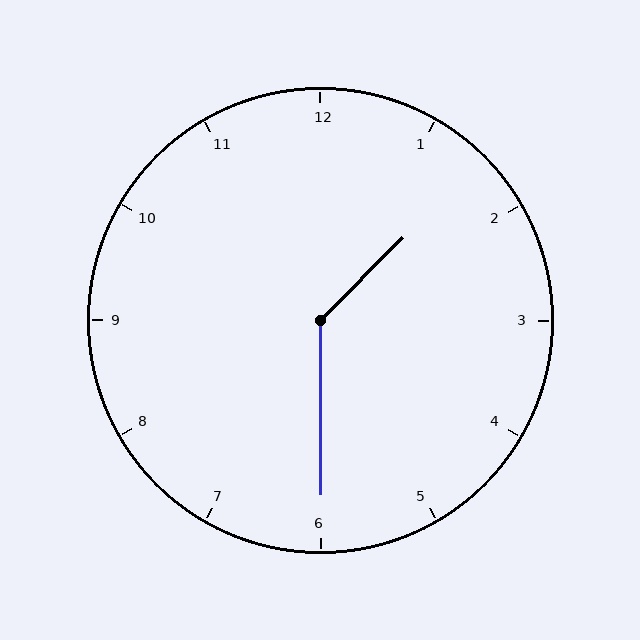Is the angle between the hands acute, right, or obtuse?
It is obtuse.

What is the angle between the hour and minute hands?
Approximately 135 degrees.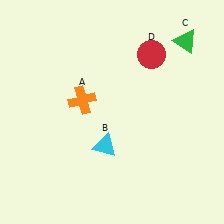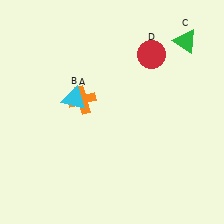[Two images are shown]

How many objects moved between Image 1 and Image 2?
1 object moved between the two images.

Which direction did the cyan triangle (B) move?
The cyan triangle (B) moved up.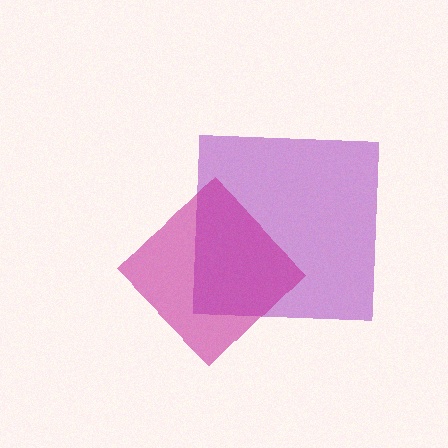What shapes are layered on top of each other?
The layered shapes are: a purple square, a magenta diamond.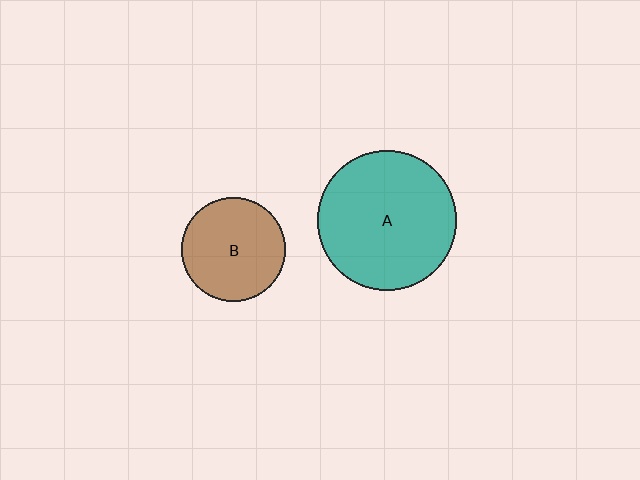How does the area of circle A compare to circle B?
Approximately 1.8 times.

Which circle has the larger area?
Circle A (teal).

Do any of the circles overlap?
No, none of the circles overlap.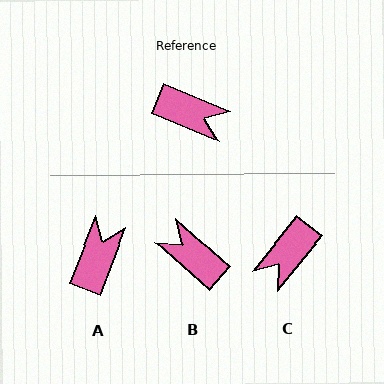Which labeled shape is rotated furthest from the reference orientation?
B, about 161 degrees away.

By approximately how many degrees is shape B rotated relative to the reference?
Approximately 161 degrees counter-clockwise.